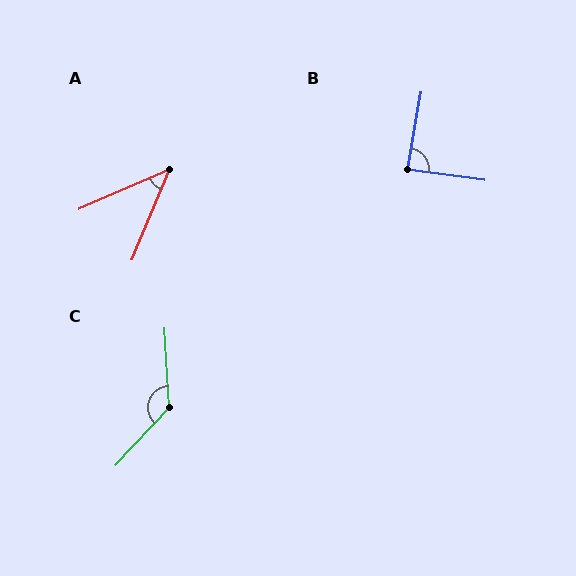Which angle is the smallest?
A, at approximately 44 degrees.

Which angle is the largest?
C, at approximately 134 degrees.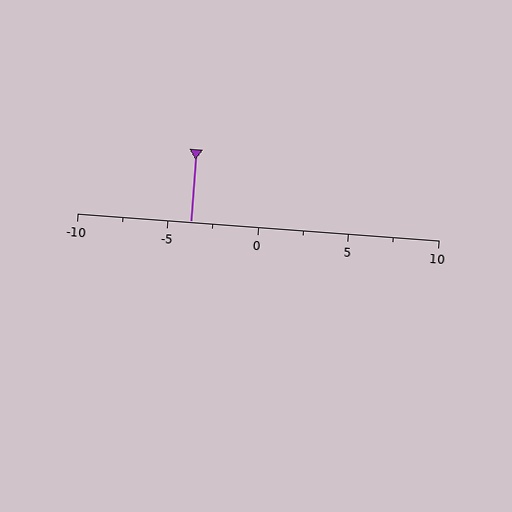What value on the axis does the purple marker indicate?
The marker indicates approximately -3.8.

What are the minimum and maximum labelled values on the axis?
The axis runs from -10 to 10.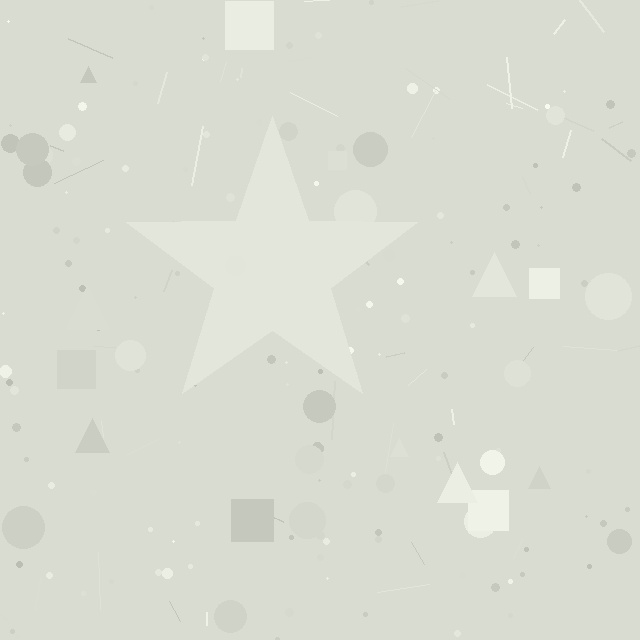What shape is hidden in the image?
A star is hidden in the image.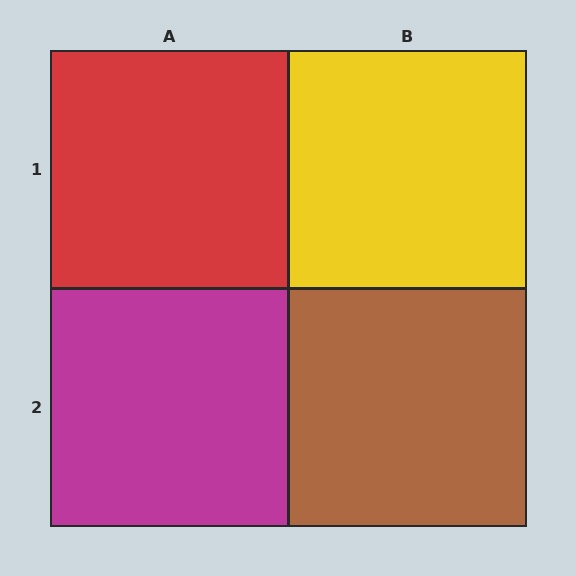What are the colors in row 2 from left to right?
Magenta, brown.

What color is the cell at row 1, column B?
Yellow.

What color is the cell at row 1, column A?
Red.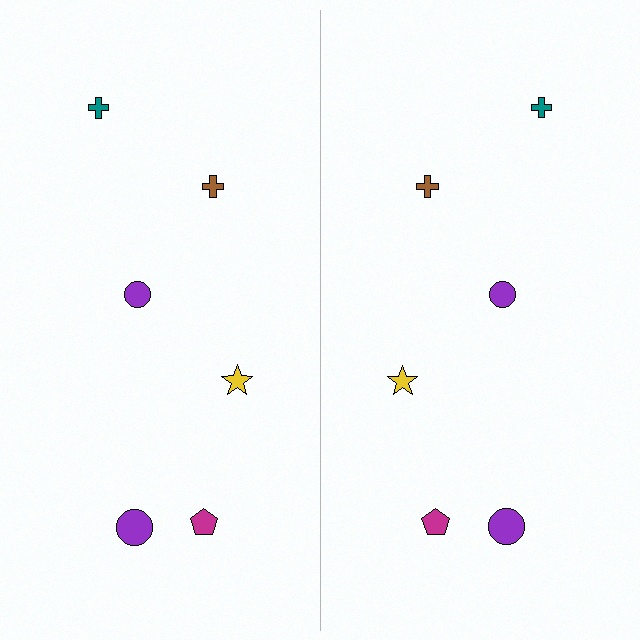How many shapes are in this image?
There are 12 shapes in this image.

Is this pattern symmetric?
Yes, this pattern has bilateral (reflection) symmetry.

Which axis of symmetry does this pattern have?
The pattern has a vertical axis of symmetry running through the center of the image.